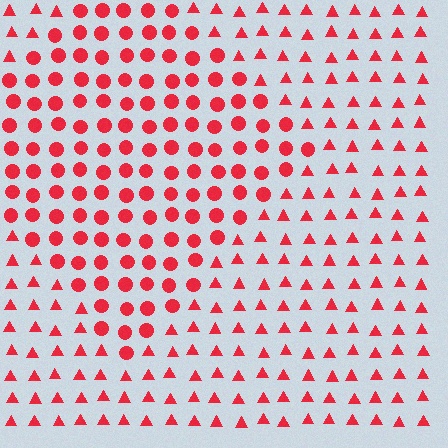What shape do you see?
I see a diamond.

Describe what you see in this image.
The image is filled with small red elements arranged in a uniform grid. A diamond-shaped region contains circles, while the surrounding area contains triangles. The boundary is defined purely by the change in element shape.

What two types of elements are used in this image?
The image uses circles inside the diamond region and triangles outside it.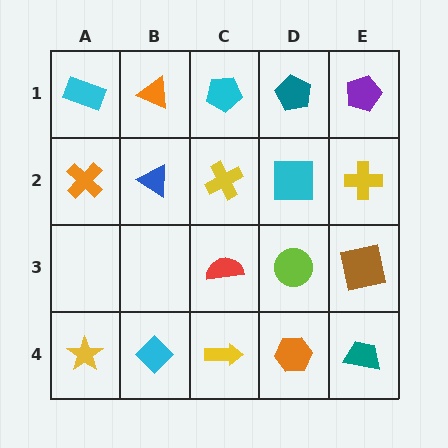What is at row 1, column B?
An orange triangle.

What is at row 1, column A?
A cyan rectangle.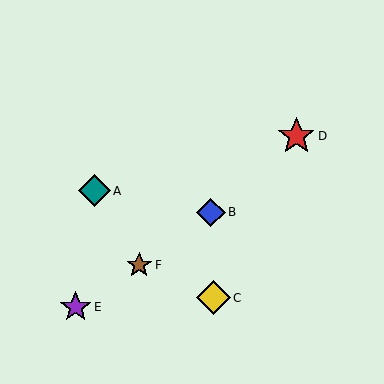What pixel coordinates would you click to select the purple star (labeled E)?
Click at (76, 307) to select the purple star E.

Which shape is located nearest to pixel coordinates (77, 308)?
The purple star (labeled E) at (76, 307) is nearest to that location.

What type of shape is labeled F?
Shape F is a brown star.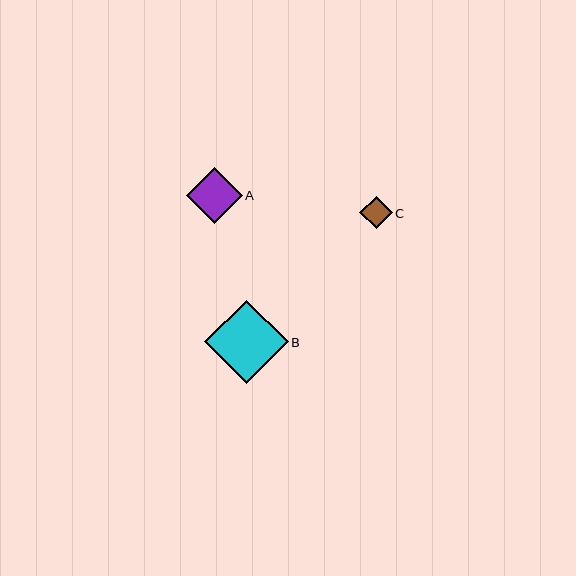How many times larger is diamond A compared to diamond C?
Diamond A is approximately 1.7 times the size of diamond C.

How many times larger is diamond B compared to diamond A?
Diamond B is approximately 1.5 times the size of diamond A.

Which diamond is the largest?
Diamond B is the largest with a size of approximately 84 pixels.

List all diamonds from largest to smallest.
From largest to smallest: B, A, C.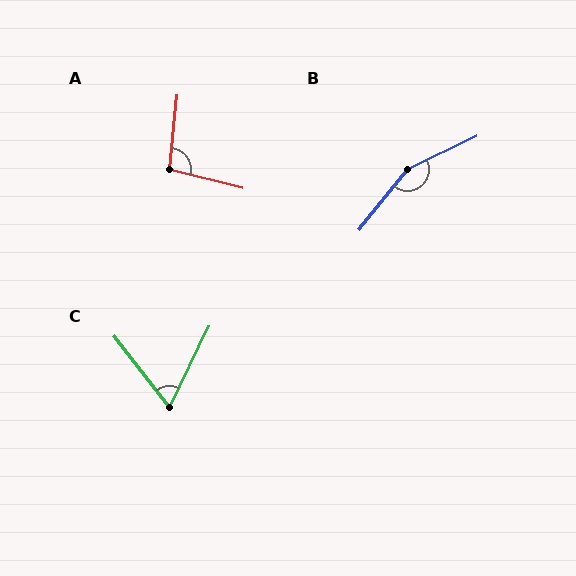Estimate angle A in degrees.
Approximately 98 degrees.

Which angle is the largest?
B, at approximately 154 degrees.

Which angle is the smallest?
C, at approximately 63 degrees.